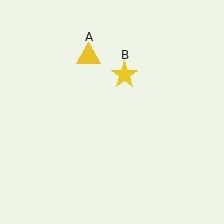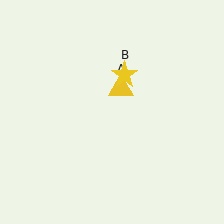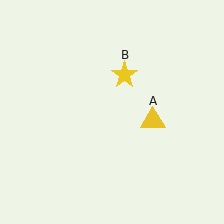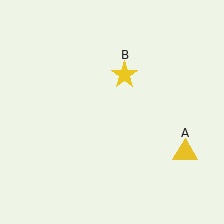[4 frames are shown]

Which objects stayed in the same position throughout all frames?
Yellow star (object B) remained stationary.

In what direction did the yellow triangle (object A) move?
The yellow triangle (object A) moved down and to the right.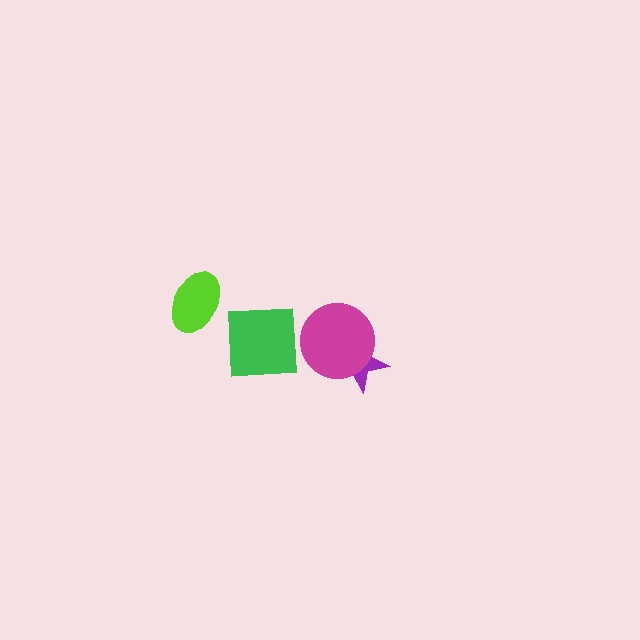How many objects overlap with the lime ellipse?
0 objects overlap with the lime ellipse.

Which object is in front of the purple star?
The magenta circle is in front of the purple star.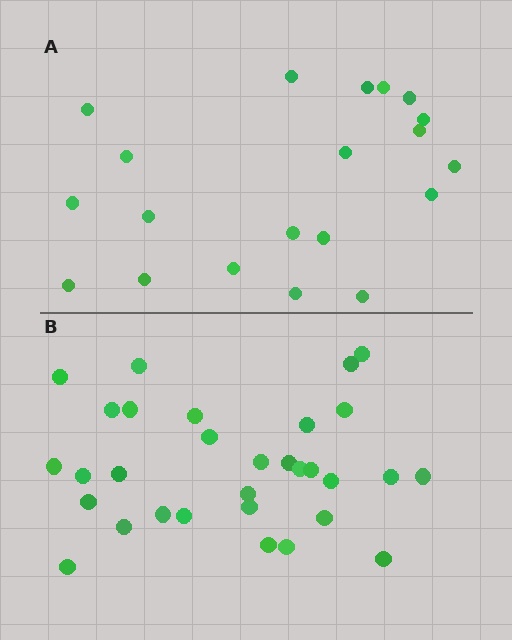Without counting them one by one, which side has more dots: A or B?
Region B (the bottom region) has more dots.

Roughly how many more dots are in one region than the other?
Region B has roughly 12 or so more dots than region A.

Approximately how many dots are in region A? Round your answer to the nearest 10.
About 20 dots.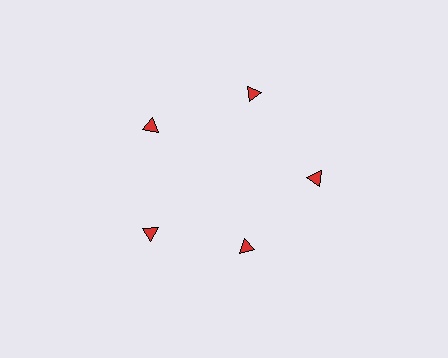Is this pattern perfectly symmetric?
No. The 5 red triangles are arranged in a ring, but one element near the 5 o'clock position is pulled inward toward the center, breaking the 5-fold rotational symmetry.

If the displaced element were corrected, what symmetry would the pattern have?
It would have 5-fold rotational symmetry — the pattern would map onto itself every 72 degrees.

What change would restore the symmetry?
The symmetry would be restored by moving it outward, back onto the ring so that all 5 triangles sit at equal angles and equal distance from the center.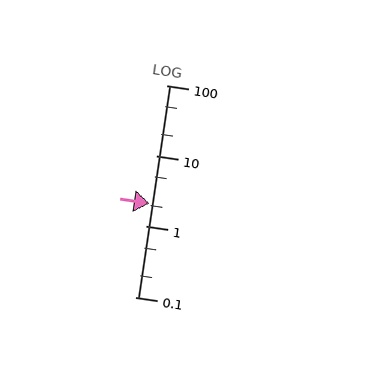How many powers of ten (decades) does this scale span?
The scale spans 3 decades, from 0.1 to 100.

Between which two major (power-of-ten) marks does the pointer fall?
The pointer is between 1 and 10.